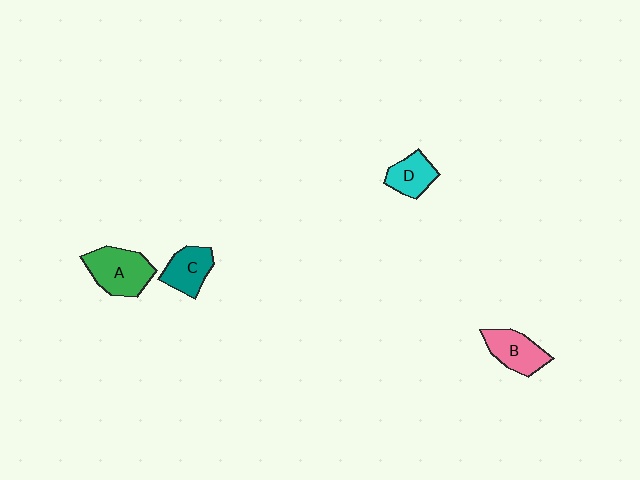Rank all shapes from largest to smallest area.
From largest to smallest: A (green), B (pink), C (teal), D (cyan).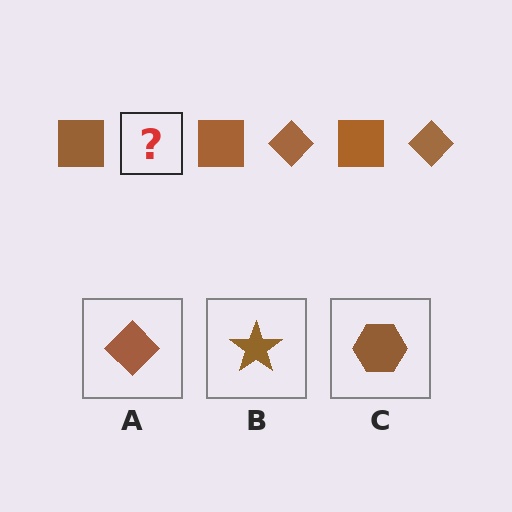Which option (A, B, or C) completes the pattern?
A.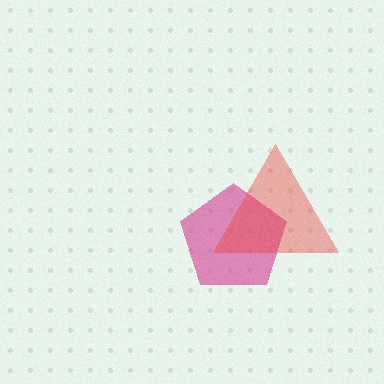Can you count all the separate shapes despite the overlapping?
Yes, there are 2 separate shapes.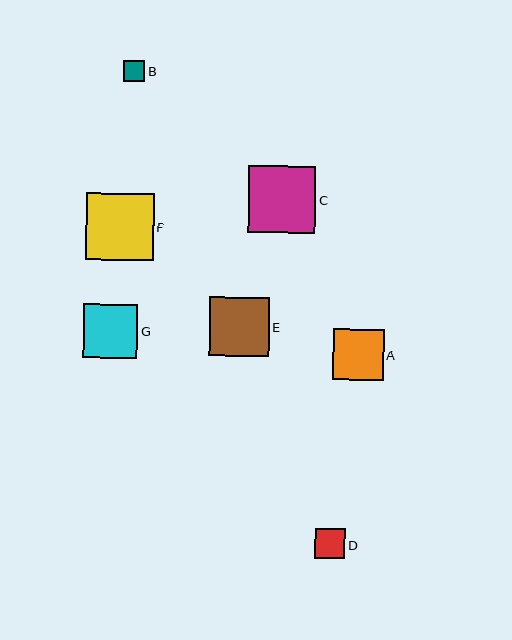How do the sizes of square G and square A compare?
Square G and square A are approximately the same size.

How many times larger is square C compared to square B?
Square C is approximately 3.2 times the size of square B.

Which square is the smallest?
Square B is the smallest with a size of approximately 21 pixels.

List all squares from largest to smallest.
From largest to smallest: F, C, E, G, A, D, B.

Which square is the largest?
Square F is the largest with a size of approximately 68 pixels.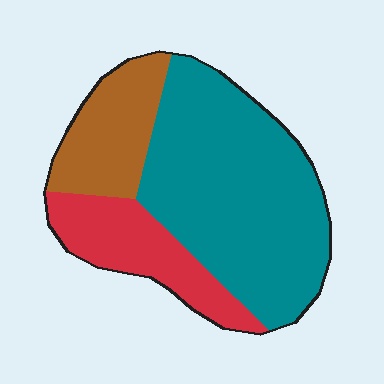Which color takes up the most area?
Teal, at roughly 60%.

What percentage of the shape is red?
Red takes up between a sixth and a third of the shape.